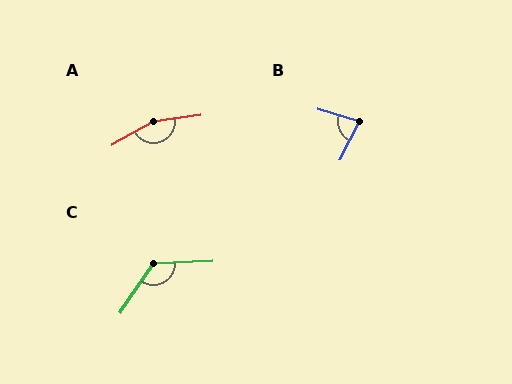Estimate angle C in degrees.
Approximately 126 degrees.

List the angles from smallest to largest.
B (79°), C (126°), A (159°).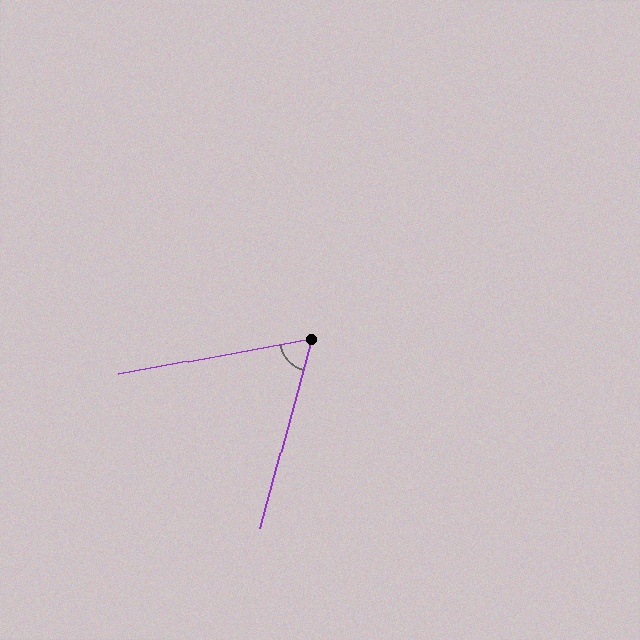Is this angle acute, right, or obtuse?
It is acute.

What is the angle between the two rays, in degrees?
Approximately 64 degrees.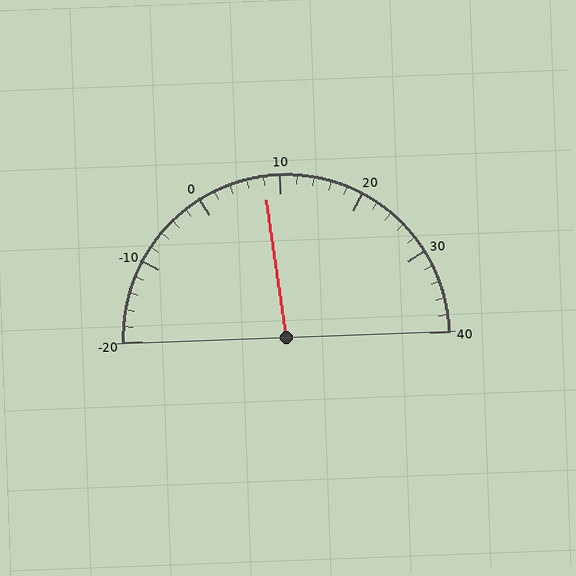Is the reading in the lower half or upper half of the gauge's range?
The reading is in the lower half of the range (-20 to 40).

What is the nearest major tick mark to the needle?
The nearest major tick mark is 10.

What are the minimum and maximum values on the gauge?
The gauge ranges from -20 to 40.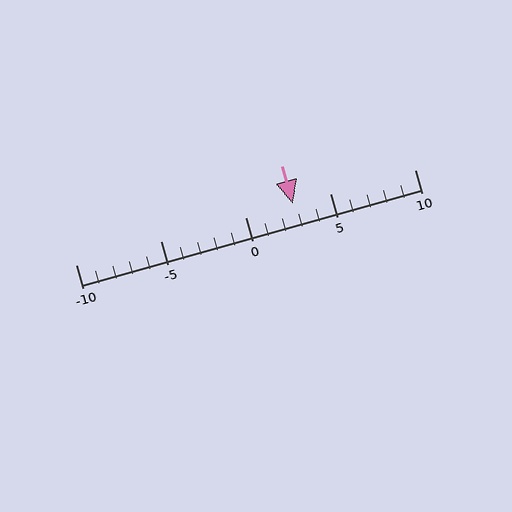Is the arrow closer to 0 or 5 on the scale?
The arrow is closer to 5.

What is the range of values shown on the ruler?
The ruler shows values from -10 to 10.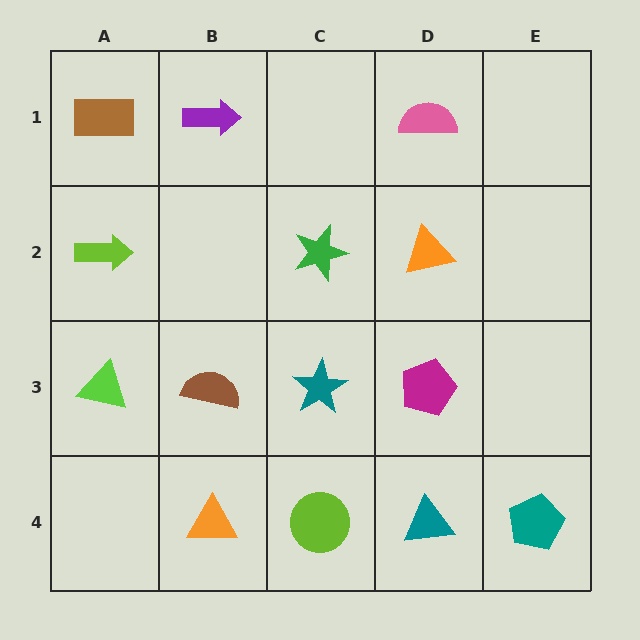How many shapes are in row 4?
4 shapes.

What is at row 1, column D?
A pink semicircle.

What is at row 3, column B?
A brown semicircle.